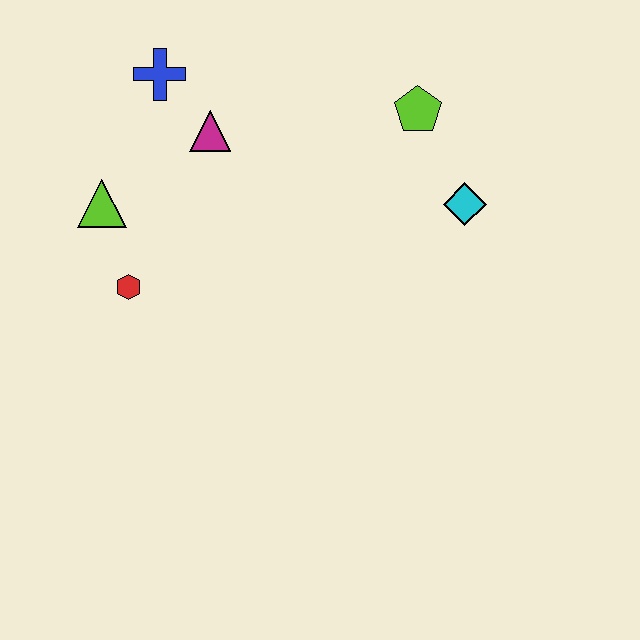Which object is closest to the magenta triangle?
The blue cross is closest to the magenta triangle.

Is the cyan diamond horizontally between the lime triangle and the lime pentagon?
No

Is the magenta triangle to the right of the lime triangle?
Yes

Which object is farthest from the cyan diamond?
The lime triangle is farthest from the cyan diamond.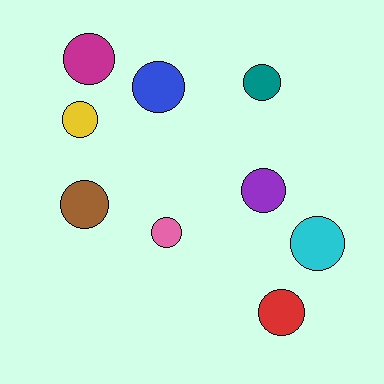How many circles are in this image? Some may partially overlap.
There are 9 circles.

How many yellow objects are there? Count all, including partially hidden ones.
There is 1 yellow object.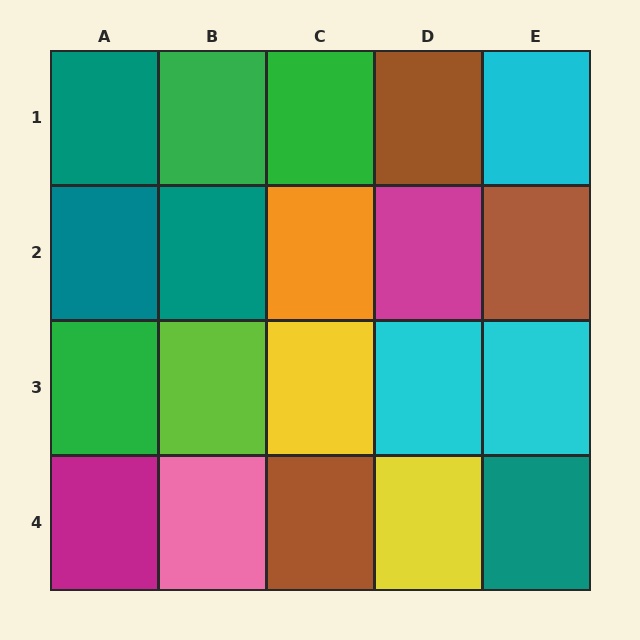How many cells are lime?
1 cell is lime.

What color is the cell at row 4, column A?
Magenta.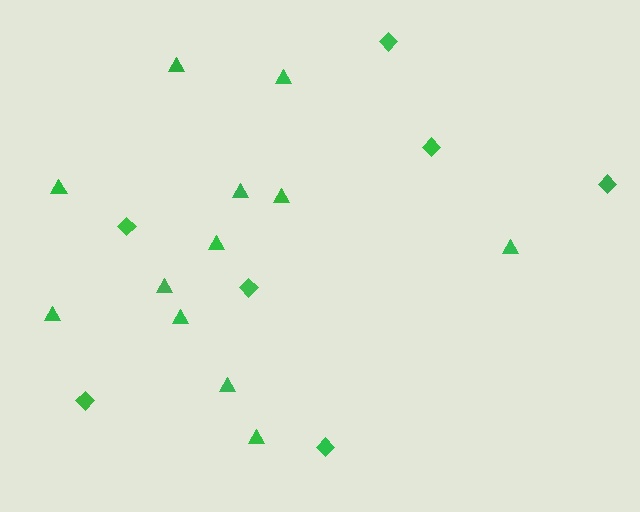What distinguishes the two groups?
There are 2 groups: one group of triangles (12) and one group of diamonds (7).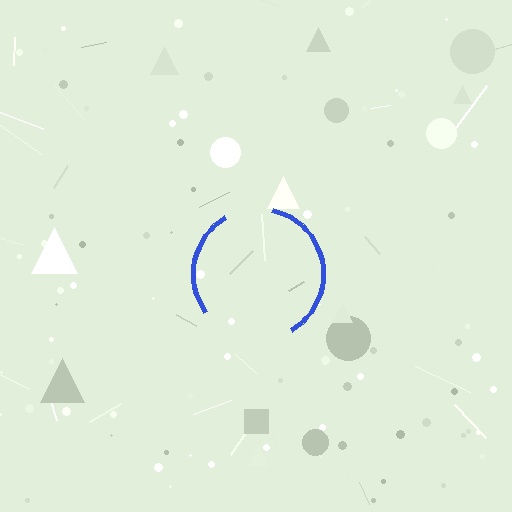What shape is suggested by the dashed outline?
The dashed outline suggests a circle.